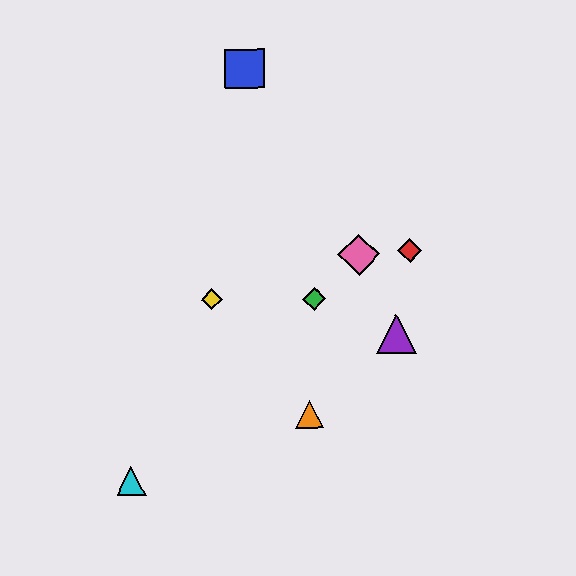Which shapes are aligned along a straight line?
The green diamond, the cyan triangle, the pink diamond are aligned along a straight line.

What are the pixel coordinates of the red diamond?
The red diamond is at (410, 250).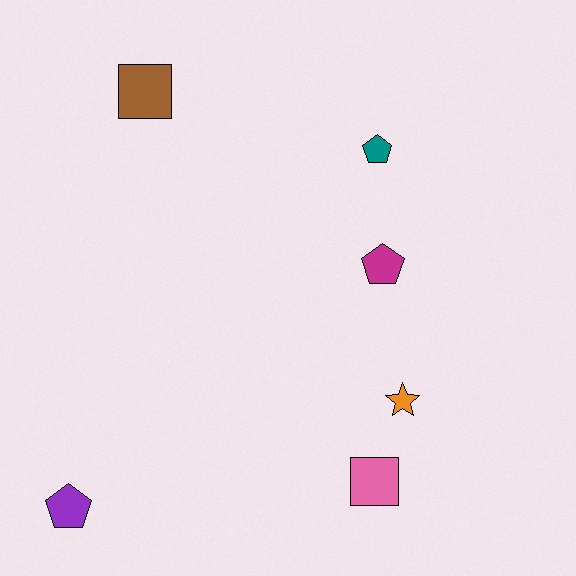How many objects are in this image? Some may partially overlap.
There are 6 objects.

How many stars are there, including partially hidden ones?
There is 1 star.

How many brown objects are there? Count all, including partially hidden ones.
There is 1 brown object.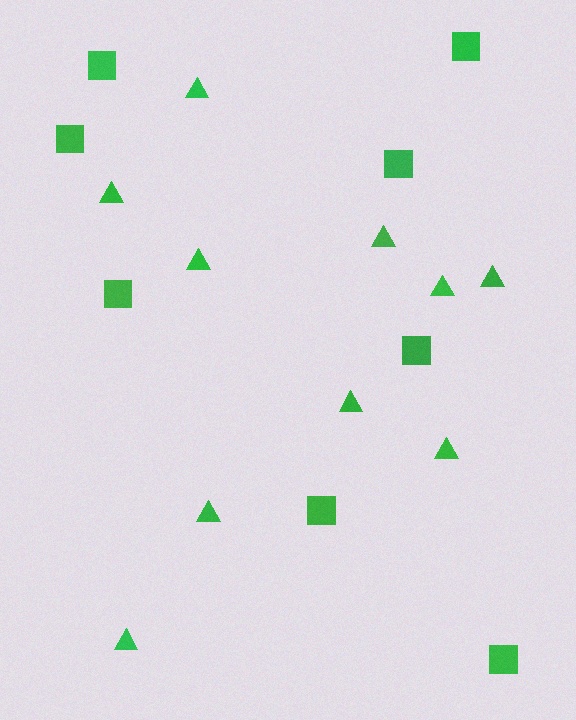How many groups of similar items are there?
There are 2 groups: one group of squares (8) and one group of triangles (10).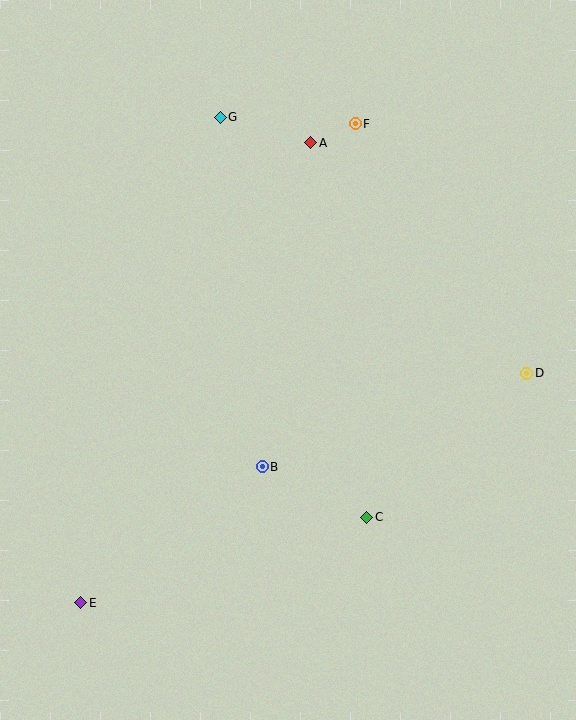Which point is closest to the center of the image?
Point B at (262, 467) is closest to the center.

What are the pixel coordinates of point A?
Point A is at (311, 143).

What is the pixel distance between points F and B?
The distance between F and B is 355 pixels.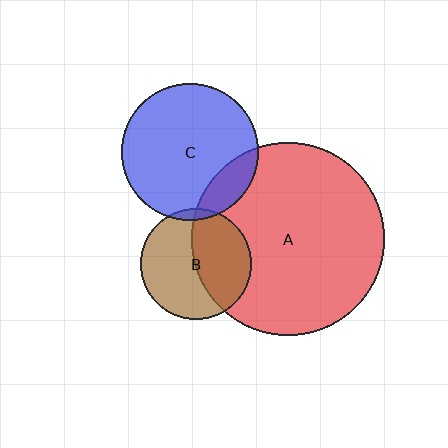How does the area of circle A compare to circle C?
Approximately 2.0 times.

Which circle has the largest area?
Circle A (red).